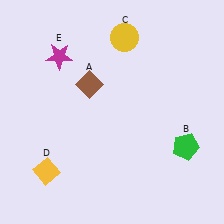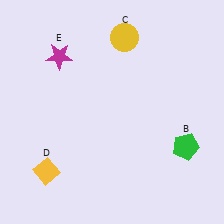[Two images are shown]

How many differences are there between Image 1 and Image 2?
There is 1 difference between the two images.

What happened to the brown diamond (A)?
The brown diamond (A) was removed in Image 2. It was in the top-left area of Image 1.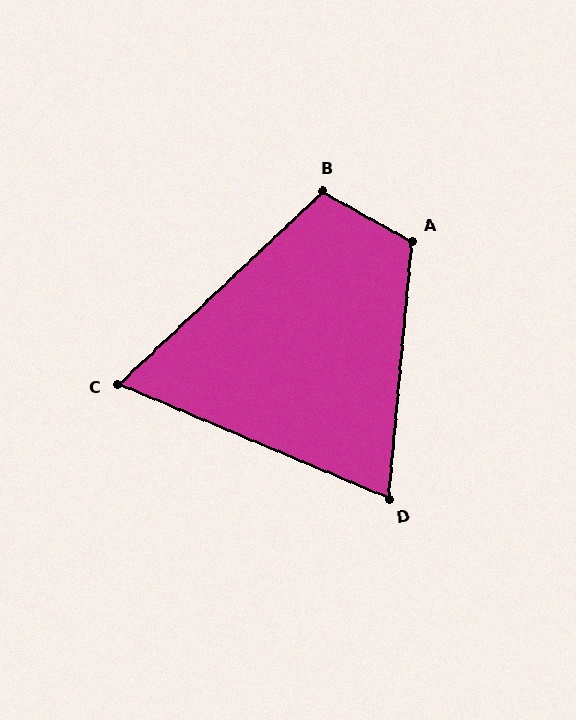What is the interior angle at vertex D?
Approximately 72 degrees (acute).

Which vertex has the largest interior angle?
A, at approximately 114 degrees.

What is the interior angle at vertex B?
Approximately 108 degrees (obtuse).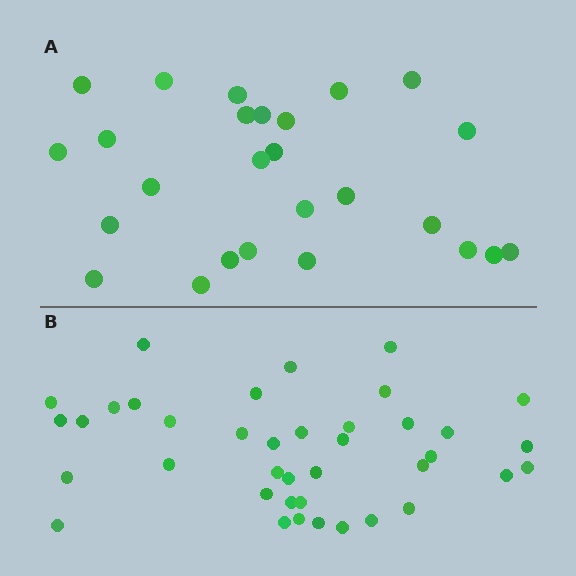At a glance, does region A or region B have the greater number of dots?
Region B (the bottom region) has more dots.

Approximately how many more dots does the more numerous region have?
Region B has approximately 15 more dots than region A.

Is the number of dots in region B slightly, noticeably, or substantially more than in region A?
Region B has substantially more. The ratio is roughly 1.5 to 1.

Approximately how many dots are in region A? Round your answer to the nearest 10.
About 30 dots. (The exact count is 26, which rounds to 30.)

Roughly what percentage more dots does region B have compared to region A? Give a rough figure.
About 50% more.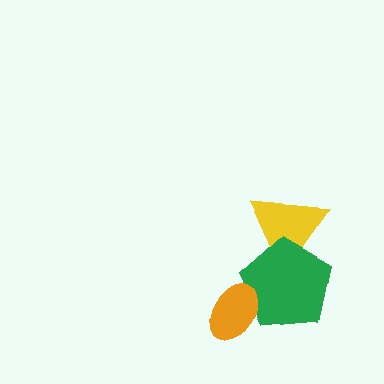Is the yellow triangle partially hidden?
Yes, it is partially covered by another shape.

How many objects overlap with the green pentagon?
2 objects overlap with the green pentagon.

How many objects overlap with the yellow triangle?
1 object overlaps with the yellow triangle.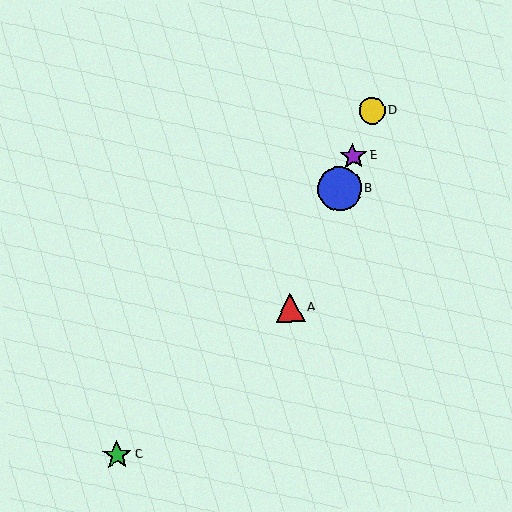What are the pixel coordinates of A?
Object A is at (290, 308).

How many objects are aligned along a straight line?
4 objects (A, B, D, E) are aligned along a straight line.